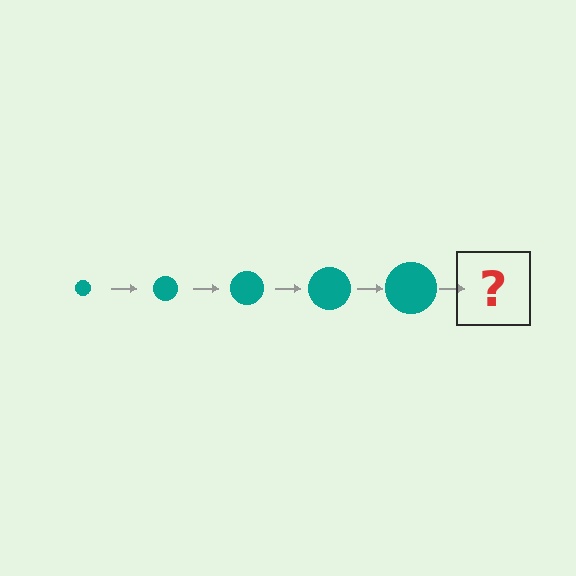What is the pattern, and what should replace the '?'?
The pattern is that the circle gets progressively larger each step. The '?' should be a teal circle, larger than the previous one.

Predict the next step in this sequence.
The next step is a teal circle, larger than the previous one.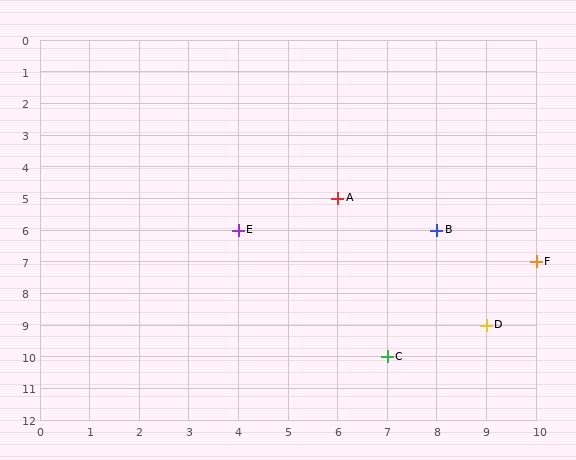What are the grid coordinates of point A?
Point A is at grid coordinates (6, 5).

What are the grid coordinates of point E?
Point E is at grid coordinates (4, 6).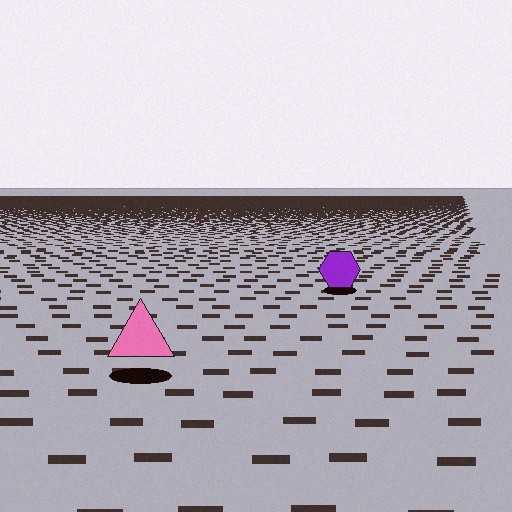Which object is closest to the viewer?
The pink triangle is closest. The texture marks near it are larger and more spread out.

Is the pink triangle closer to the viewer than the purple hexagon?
Yes. The pink triangle is closer — you can tell from the texture gradient: the ground texture is coarser near it.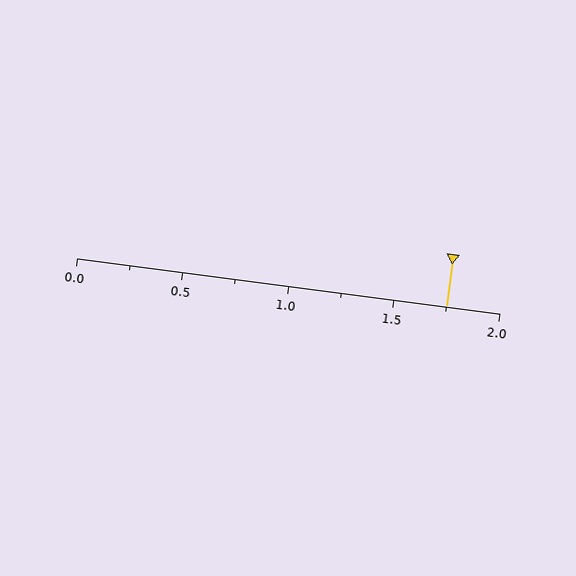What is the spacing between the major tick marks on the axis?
The major ticks are spaced 0.5 apart.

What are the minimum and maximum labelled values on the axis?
The axis runs from 0.0 to 2.0.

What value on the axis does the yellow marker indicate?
The marker indicates approximately 1.75.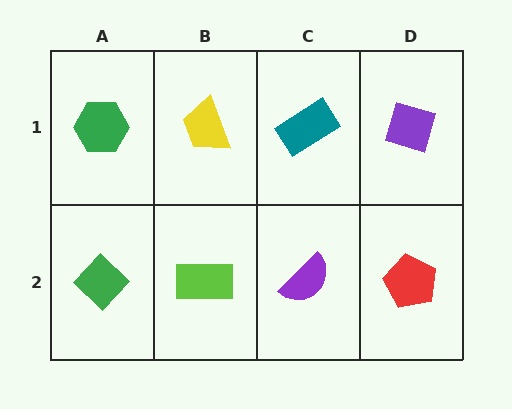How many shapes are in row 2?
4 shapes.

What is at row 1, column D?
A purple diamond.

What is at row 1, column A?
A green hexagon.